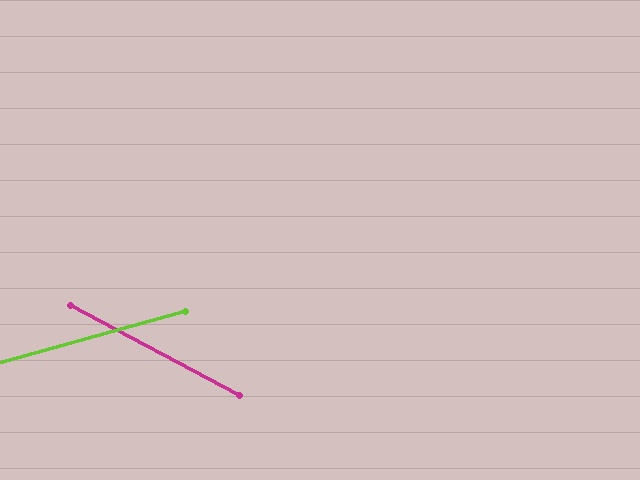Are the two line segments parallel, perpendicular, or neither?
Neither parallel nor perpendicular — they differ by about 43°.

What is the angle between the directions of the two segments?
Approximately 43 degrees.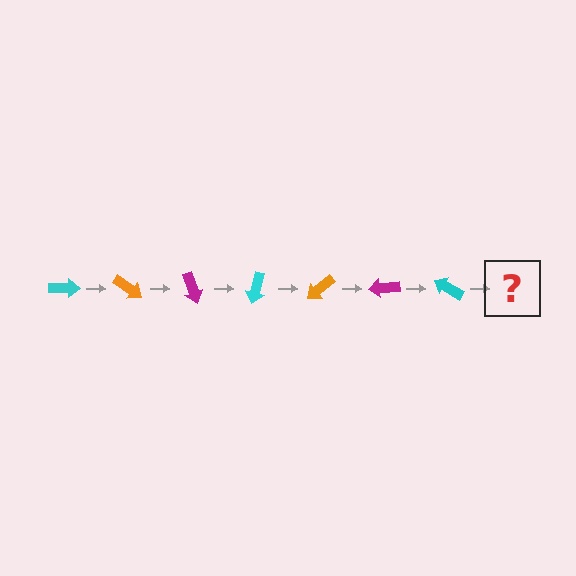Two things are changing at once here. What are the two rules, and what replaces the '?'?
The two rules are that it rotates 35 degrees each step and the color cycles through cyan, orange, and magenta. The '?' should be an orange arrow, rotated 245 degrees from the start.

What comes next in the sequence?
The next element should be an orange arrow, rotated 245 degrees from the start.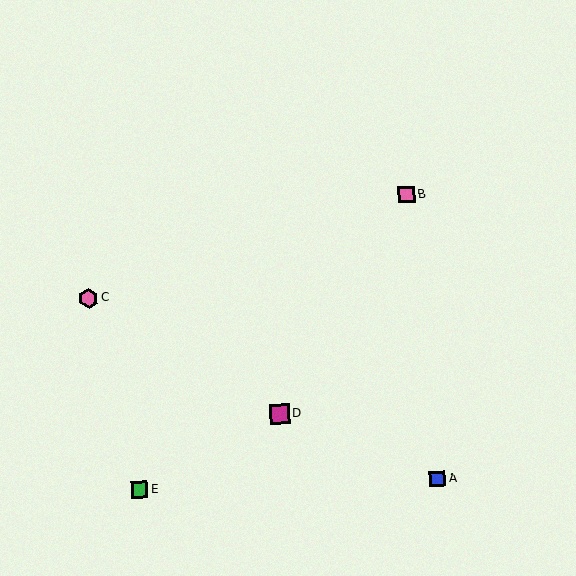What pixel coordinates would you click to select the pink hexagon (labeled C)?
Click at (88, 298) to select the pink hexagon C.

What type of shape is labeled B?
Shape B is a pink square.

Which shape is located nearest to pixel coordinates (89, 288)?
The pink hexagon (labeled C) at (88, 298) is nearest to that location.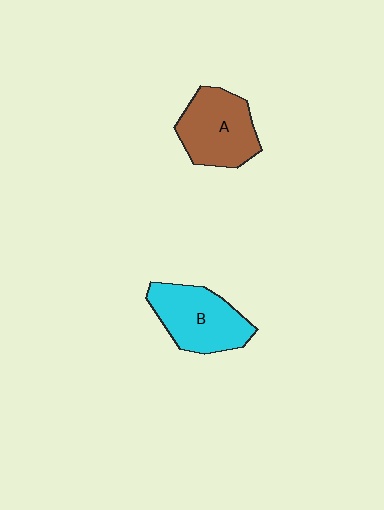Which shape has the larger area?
Shape B (cyan).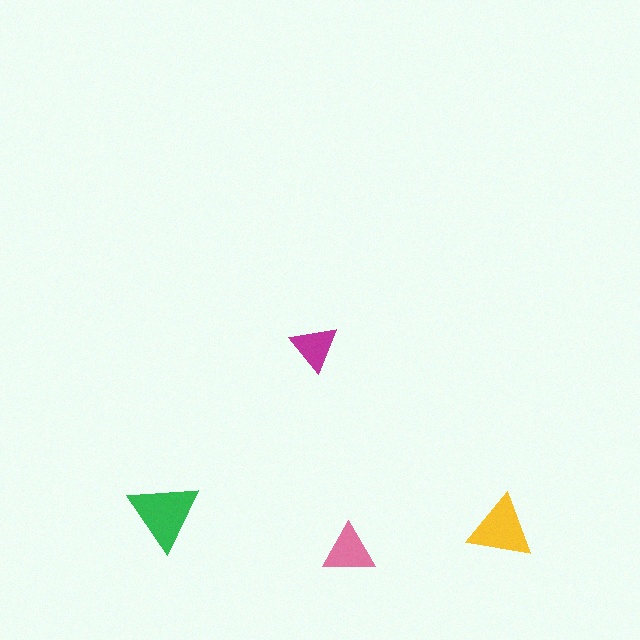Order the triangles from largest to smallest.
the green one, the yellow one, the pink one, the magenta one.